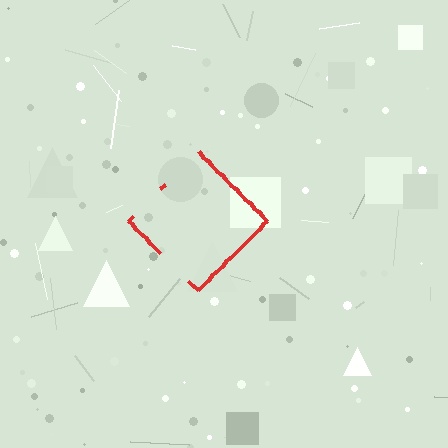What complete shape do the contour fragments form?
The contour fragments form a diamond.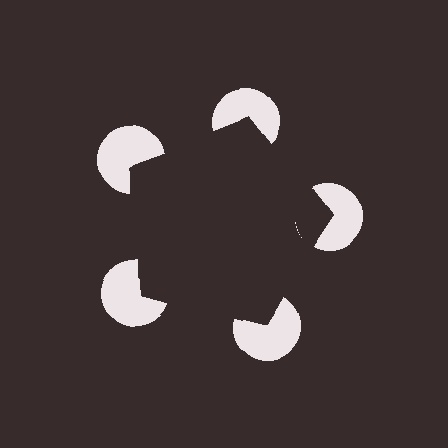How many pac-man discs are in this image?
There are 5 — one at each vertex of the illusory pentagon.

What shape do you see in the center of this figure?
An illusory pentagon — its edges are inferred from the aligned wedge cuts in the pac-man discs, not physically drawn.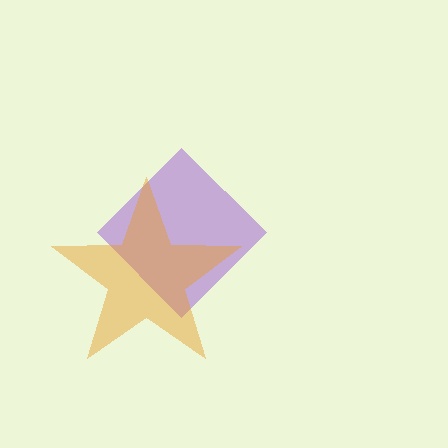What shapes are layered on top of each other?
The layered shapes are: a purple diamond, an orange star.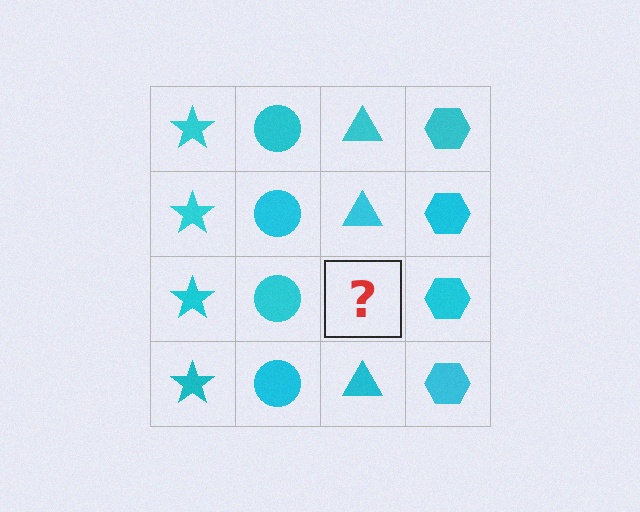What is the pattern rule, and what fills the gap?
The rule is that each column has a consistent shape. The gap should be filled with a cyan triangle.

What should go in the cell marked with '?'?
The missing cell should contain a cyan triangle.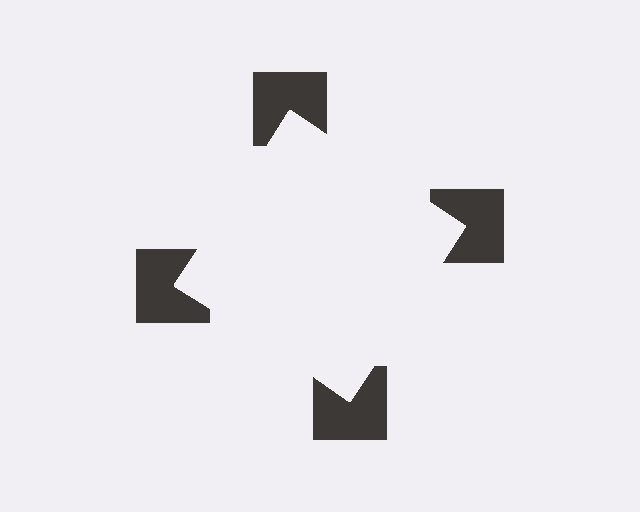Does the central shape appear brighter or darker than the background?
It typically appears slightly brighter than the background, even though no actual brightness change is drawn.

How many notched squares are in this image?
There are 4 — one at each vertex of the illusory square.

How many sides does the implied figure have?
4 sides.